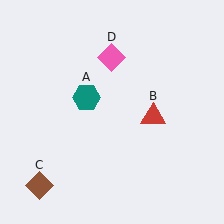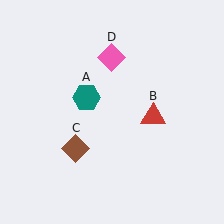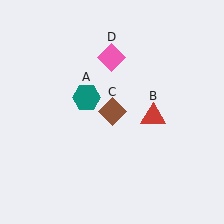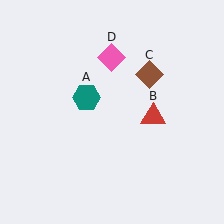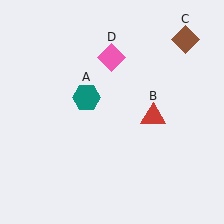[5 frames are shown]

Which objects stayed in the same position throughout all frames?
Teal hexagon (object A) and red triangle (object B) and pink diamond (object D) remained stationary.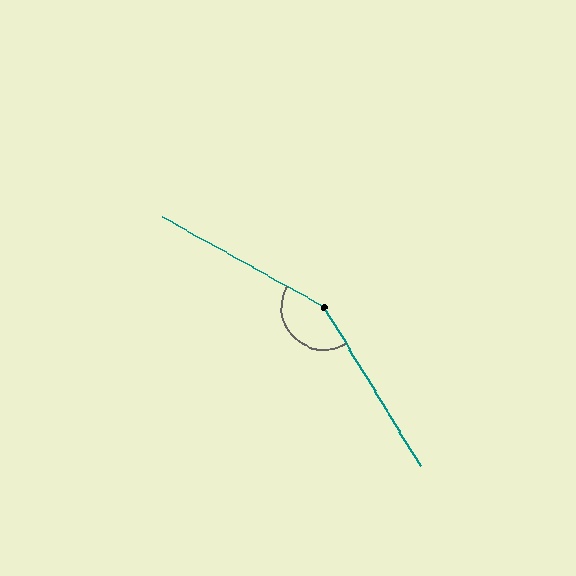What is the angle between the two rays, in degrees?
Approximately 150 degrees.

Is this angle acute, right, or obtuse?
It is obtuse.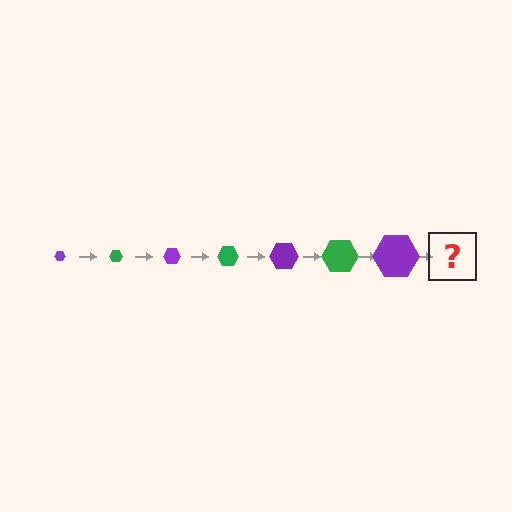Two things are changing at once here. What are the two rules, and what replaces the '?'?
The two rules are that the hexagon grows larger each step and the color cycles through purple and green. The '?' should be a green hexagon, larger than the previous one.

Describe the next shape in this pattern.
It should be a green hexagon, larger than the previous one.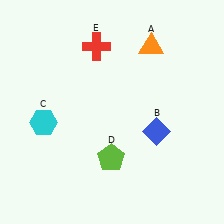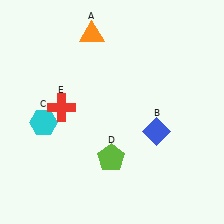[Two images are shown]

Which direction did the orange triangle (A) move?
The orange triangle (A) moved left.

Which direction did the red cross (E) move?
The red cross (E) moved down.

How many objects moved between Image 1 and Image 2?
2 objects moved between the two images.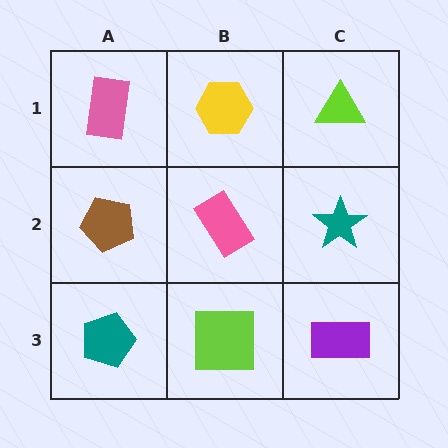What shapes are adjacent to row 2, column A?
A pink rectangle (row 1, column A), a teal pentagon (row 3, column A), a pink rectangle (row 2, column B).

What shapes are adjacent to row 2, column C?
A lime triangle (row 1, column C), a purple rectangle (row 3, column C), a pink rectangle (row 2, column B).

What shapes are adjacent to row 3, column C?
A teal star (row 2, column C), a lime square (row 3, column B).